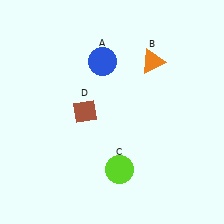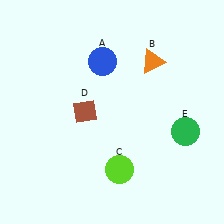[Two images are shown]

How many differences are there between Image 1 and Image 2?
There is 1 difference between the two images.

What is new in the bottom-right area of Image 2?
A green circle (E) was added in the bottom-right area of Image 2.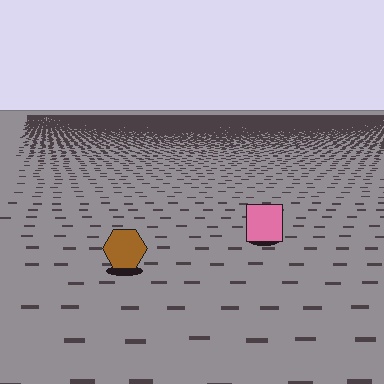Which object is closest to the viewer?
The brown hexagon is closest. The texture marks near it are larger and more spread out.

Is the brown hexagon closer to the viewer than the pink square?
Yes. The brown hexagon is closer — you can tell from the texture gradient: the ground texture is coarser near it.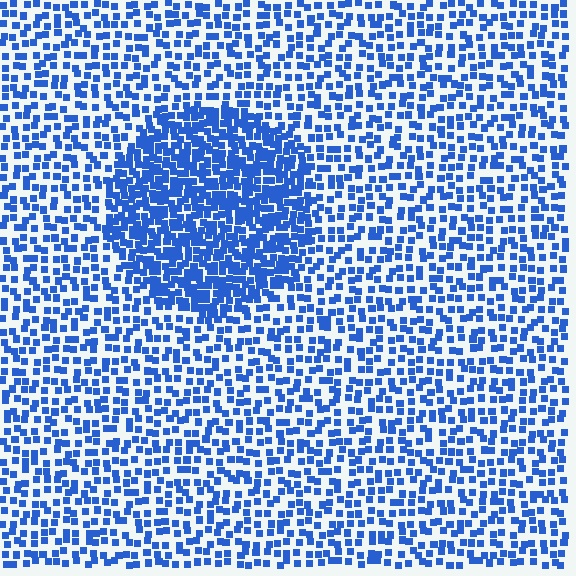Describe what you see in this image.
The image contains small blue elements arranged at two different densities. A circle-shaped region is visible where the elements are more densely packed than the surrounding area.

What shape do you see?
I see a circle.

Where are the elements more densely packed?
The elements are more densely packed inside the circle boundary.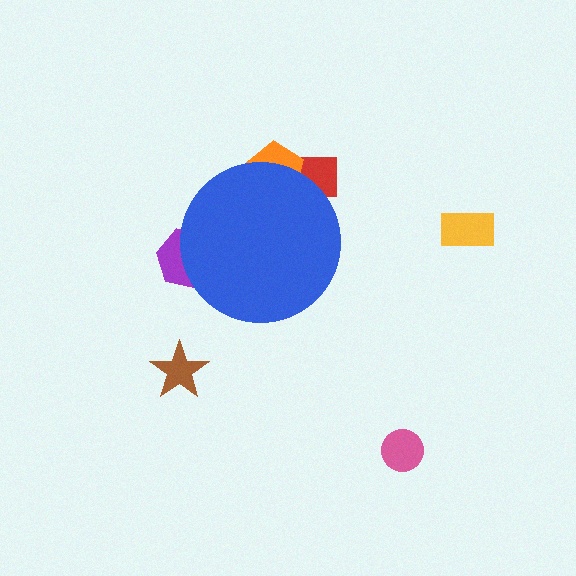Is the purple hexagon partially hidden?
Yes, the purple hexagon is partially hidden behind the blue circle.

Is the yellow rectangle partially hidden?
No, the yellow rectangle is fully visible.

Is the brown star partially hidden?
No, the brown star is fully visible.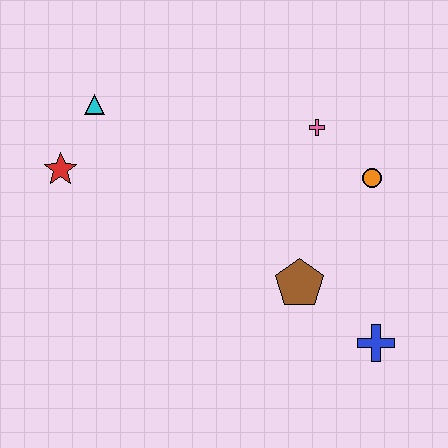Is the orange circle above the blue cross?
Yes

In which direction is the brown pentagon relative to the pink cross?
The brown pentagon is below the pink cross.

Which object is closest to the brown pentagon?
The blue cross is closest to the brown pentagon.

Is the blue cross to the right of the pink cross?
Yes